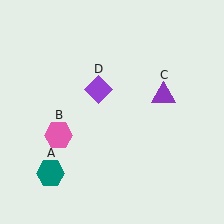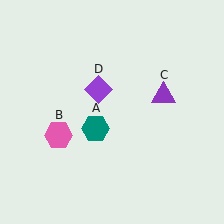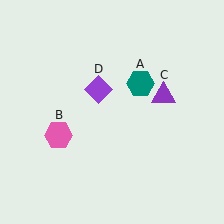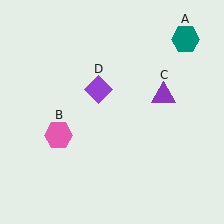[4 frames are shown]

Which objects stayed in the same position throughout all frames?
Pink hexagon (object B) and purple triangle (object C) and purple diamond (object D) remained stationary.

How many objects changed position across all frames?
1 object changed position: teal hexagon (object A).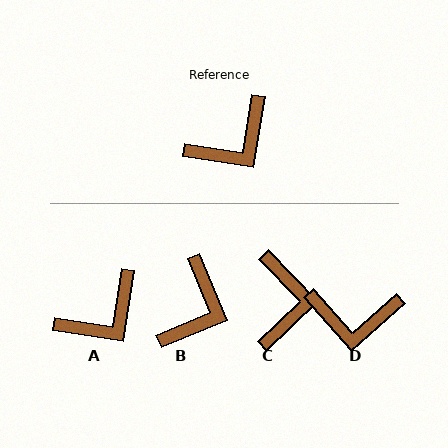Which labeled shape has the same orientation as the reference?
A.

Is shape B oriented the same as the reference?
No, it is off by about 32 degrees.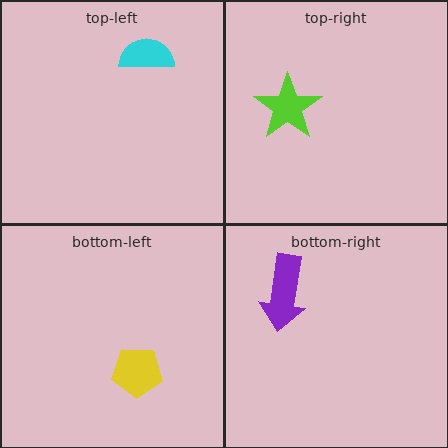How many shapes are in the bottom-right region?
1.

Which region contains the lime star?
The top-right region.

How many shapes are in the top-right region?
1.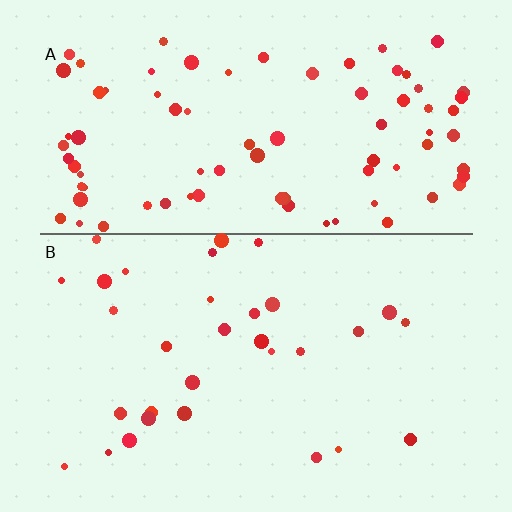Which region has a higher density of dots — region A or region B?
A (the top).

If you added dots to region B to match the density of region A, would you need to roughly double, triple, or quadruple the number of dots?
Approximately triple.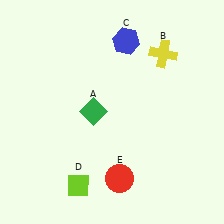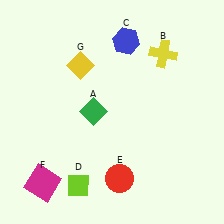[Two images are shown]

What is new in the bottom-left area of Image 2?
A magenta square (F) was added in the bottom-left area of Image 2.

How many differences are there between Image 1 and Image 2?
There are 2 differences between the two images.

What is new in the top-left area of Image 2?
A yellow diamond (G) was added in the top-left area of Image 2.